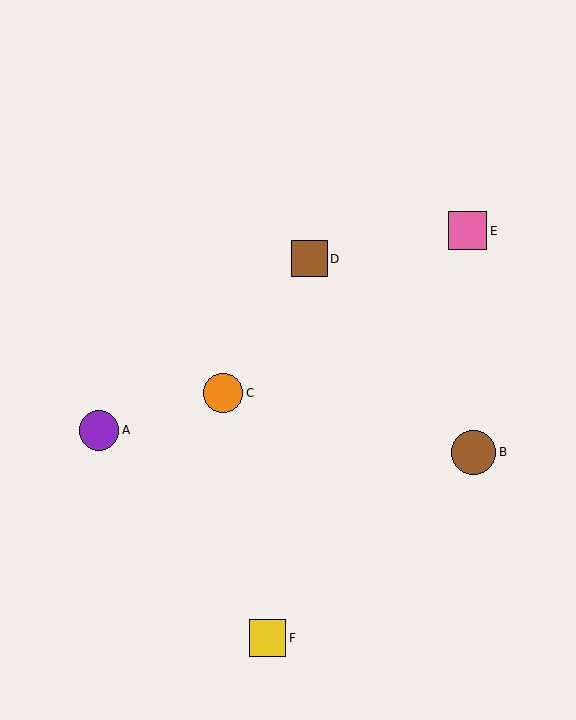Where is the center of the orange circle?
The center of the orange circle is at (223, 393).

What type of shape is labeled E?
Shape E is a pink square.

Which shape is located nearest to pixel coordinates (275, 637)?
The yellow square (labeled F) at (268, 638) is nearest to that location.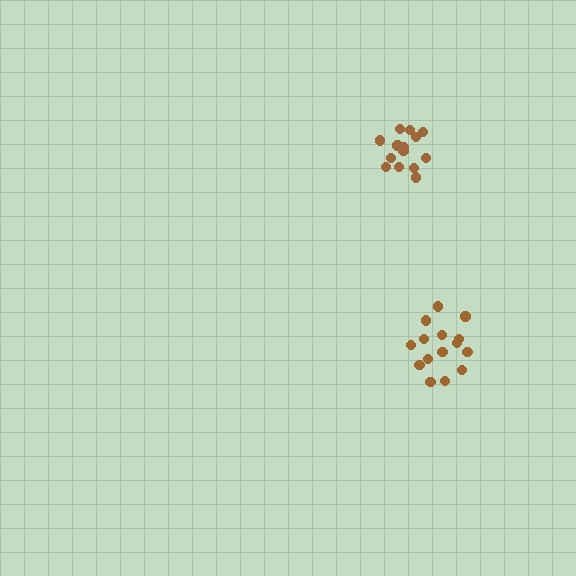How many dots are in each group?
Group 1: 15 dots, Group 2: 15 dots (30 total).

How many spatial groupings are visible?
There are 2 spatial groupings.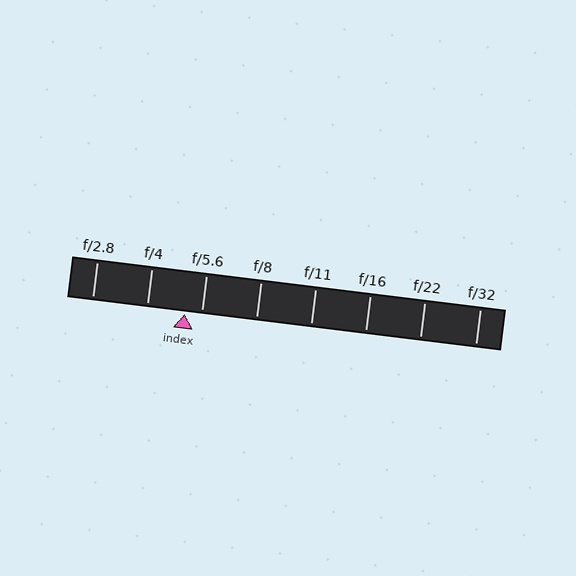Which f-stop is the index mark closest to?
The index mark is closest to f/5.6.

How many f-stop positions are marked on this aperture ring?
There are 8 f-stop positions marked.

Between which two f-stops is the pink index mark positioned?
The index mark is between f/4 and f/5.6.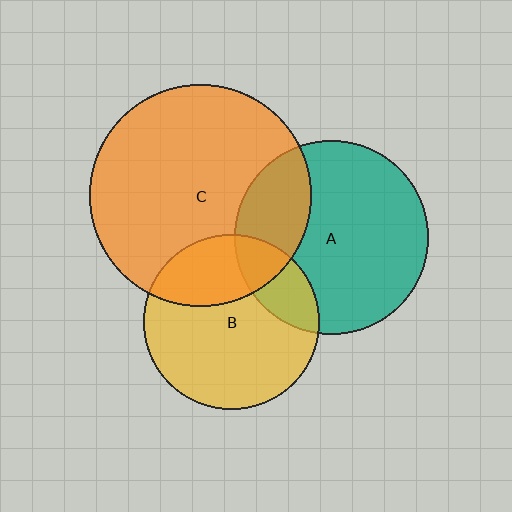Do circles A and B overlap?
Yes.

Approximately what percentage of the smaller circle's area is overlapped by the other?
Approximately 20%.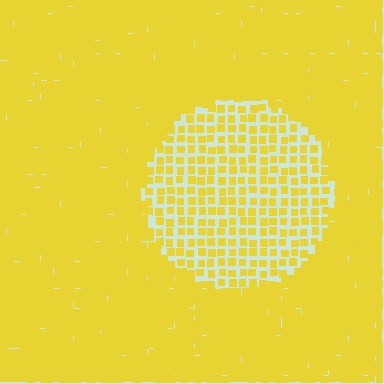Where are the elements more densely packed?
The elements are more densely packed outside the circle boundary.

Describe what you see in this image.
The image contains small yellow elements arranged at two different densities. A circle-shaped region is visible where the elements are less densely packed than the surrounding area.